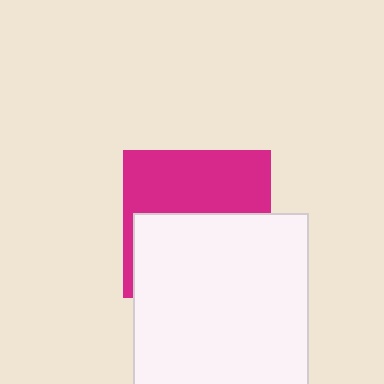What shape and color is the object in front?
The object in front is a white rectangle.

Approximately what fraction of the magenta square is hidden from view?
Roughly 53% of the magenta square is hidden behind the white rectangle.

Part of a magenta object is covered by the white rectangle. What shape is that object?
It is a square.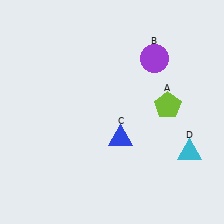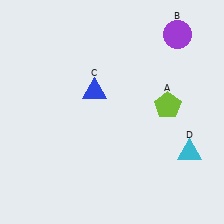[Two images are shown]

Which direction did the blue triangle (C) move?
The blue triangle (C) moved up.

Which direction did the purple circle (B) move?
The purple circle (B) moved up.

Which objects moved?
The objects that moved are: the purple circle (B), the blue triangle (C).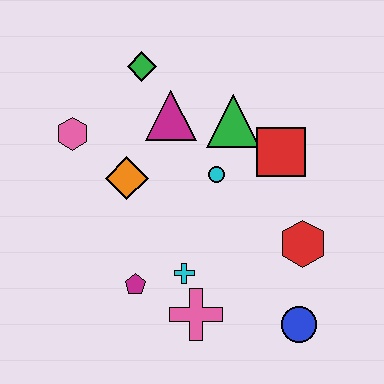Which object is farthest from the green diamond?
The blue circle is farthest from the green diamond.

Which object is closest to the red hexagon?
The blue circle is closest to the red hexagon.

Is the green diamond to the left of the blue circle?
Yes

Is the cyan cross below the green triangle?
Yes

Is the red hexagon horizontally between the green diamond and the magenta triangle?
No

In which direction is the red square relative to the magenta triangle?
The red square is to the right of the magenta triangle.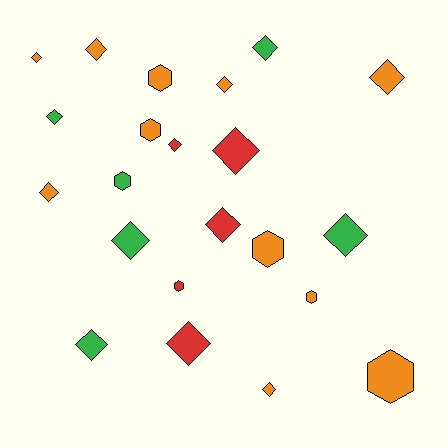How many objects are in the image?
There are 22 objects.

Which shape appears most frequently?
Diamond, with 15 objects.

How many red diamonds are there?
There are 4 red diamonds.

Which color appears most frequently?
Orange, with 11 objects.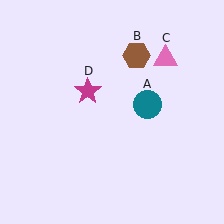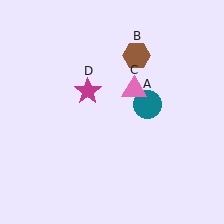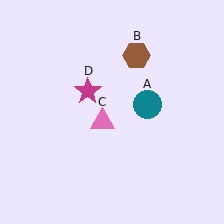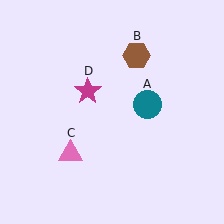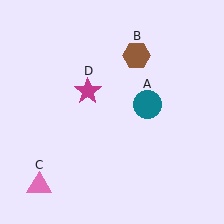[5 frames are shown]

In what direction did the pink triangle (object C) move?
The pink triangle (object C) moved down and to the left.